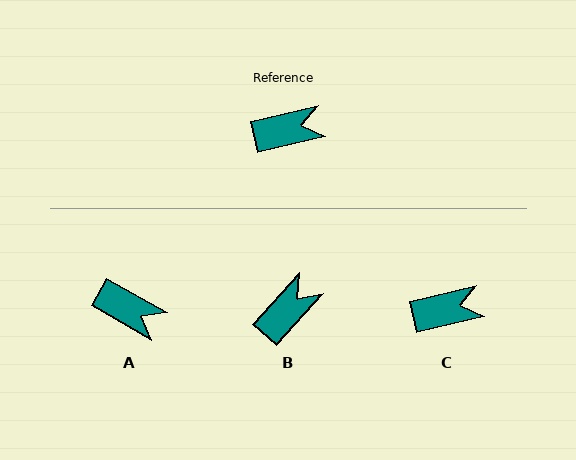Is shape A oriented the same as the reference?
No, it is off by about 43 degrees.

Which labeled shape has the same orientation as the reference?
C.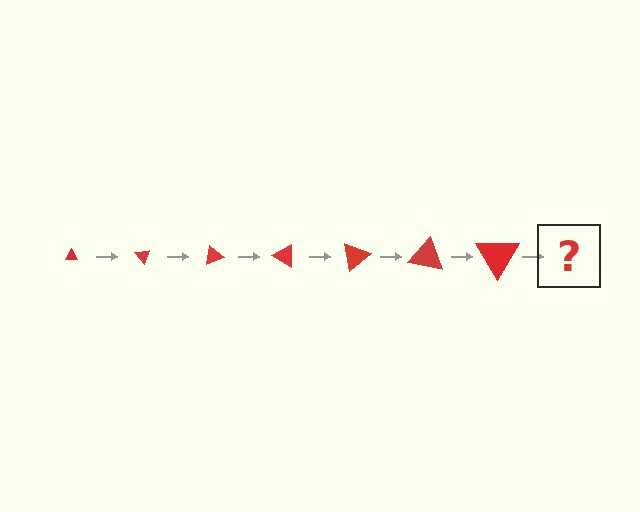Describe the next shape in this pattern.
It should be a triangle, larger than the previous one and rotated 350 degrees from the start.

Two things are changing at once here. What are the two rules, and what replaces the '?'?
The two rules are that the triangle grows larger each step and it rotates 50 degrees each step. The '?' should be a triangle, larger than the previous one and rotated 350 degrees from the start.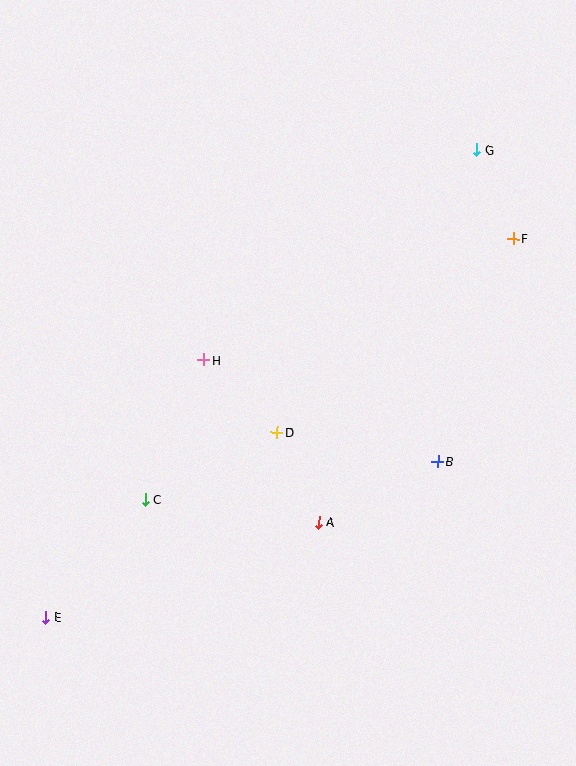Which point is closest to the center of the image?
Point D at (277, 432) is closest to the center.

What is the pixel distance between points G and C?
The distance between G and C is 482 pixels.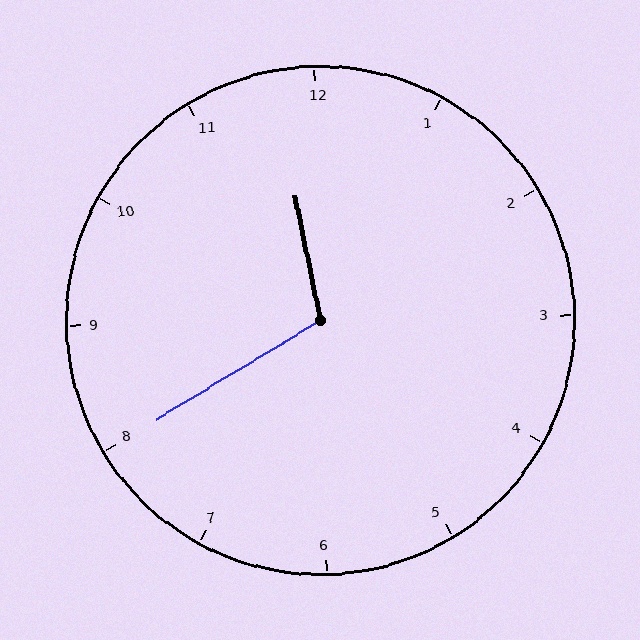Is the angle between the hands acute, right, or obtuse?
It is obtuse.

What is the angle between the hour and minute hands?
Approximately 110 degrees.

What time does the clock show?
11:40.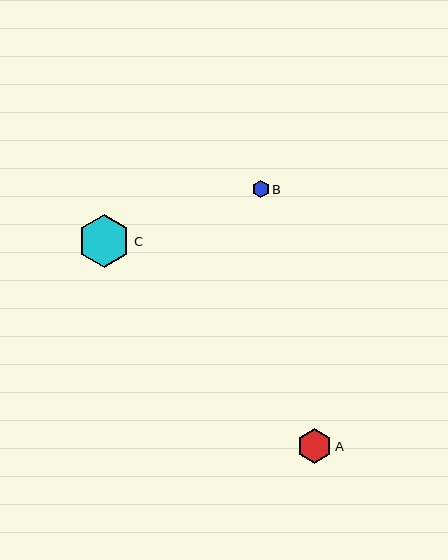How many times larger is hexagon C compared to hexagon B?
Hexagon C is approximately 3.0 times the size of hexagon B.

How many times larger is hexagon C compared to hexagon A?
Hexagon C is approximately 1.5 times the size of hexagon A.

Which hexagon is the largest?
Hexagon C is the largest with a size of approximately 53 pixels.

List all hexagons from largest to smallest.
From largest to smallest: C, A, B.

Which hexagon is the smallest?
Hexagon B is the smallest with a size of approximately 17 pixels.